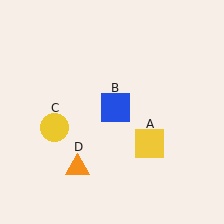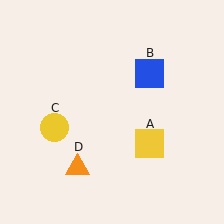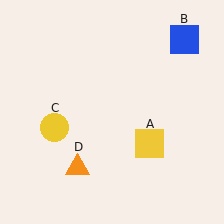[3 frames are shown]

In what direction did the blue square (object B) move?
The blue square (object B) moved up and to the right.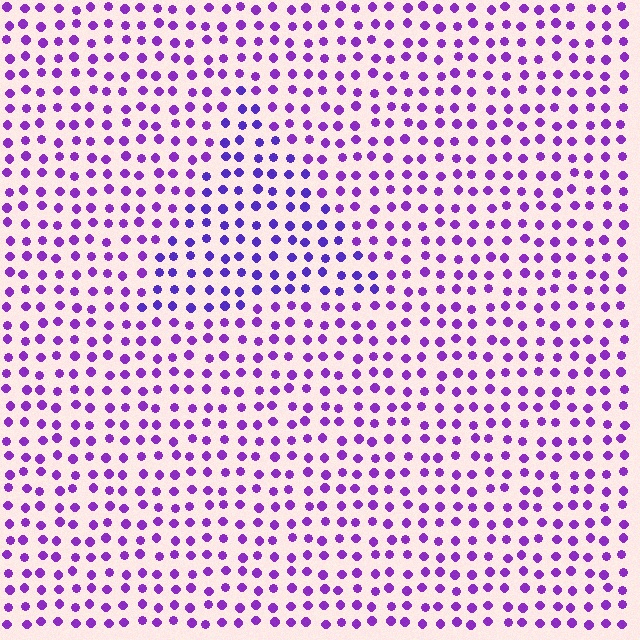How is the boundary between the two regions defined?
The boundary is defined purely by a slight shift in hue (about 23 degrees). Spacing, size, and orientation are identical on both sides.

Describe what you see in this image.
The image is filled with small purple elements in a uniform arrangement. A triangle-shaped region is visible where the elements are tinted to a slightly different hue, forming a subtle color boundary.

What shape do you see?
I see a triangle.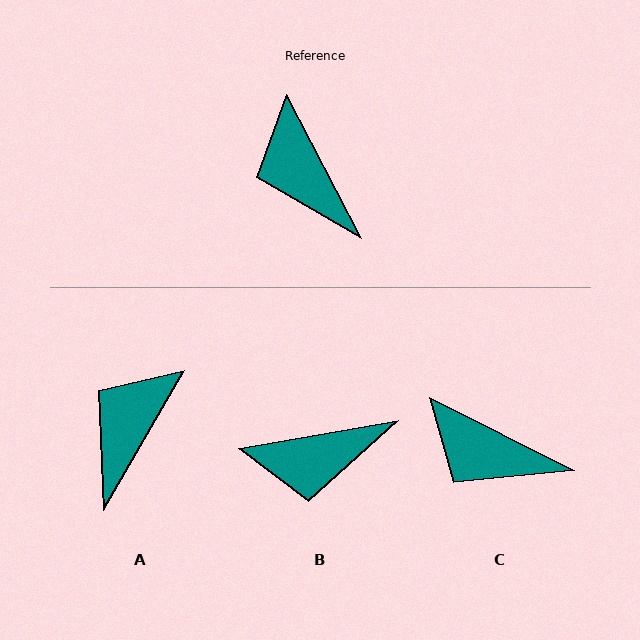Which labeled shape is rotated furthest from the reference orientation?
B, about 72 degrees away.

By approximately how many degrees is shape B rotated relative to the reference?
Approximately 72 degrees counter-clockwise.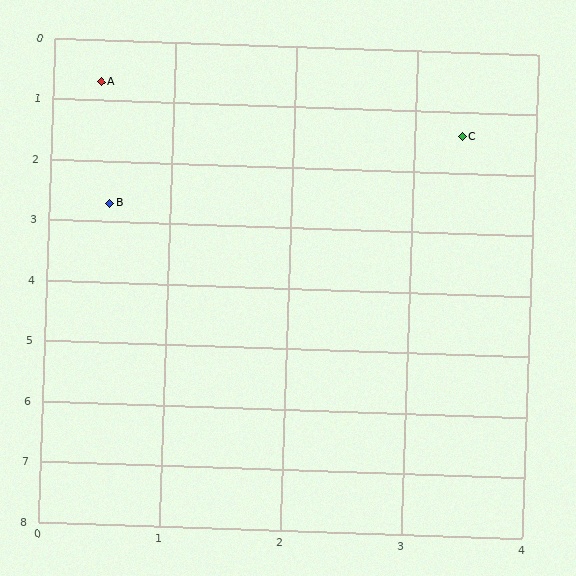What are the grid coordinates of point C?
Point C is at approximately (3.4, 1.4).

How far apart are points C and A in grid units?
Points C and A are about 3.1 grid units apart.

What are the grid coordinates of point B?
Point B is at approximately (0.5, 2.7).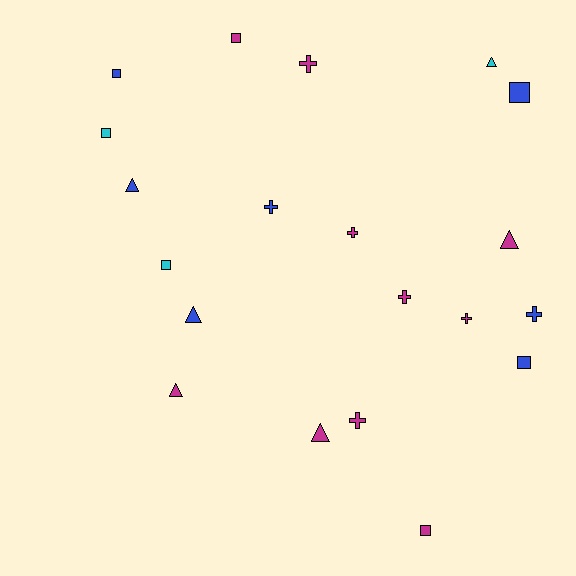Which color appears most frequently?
Magenta, with 10 objects.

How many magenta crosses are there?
There are 5 magenta crosses.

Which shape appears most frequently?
Square, with 7 objects.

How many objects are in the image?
There are 20 objects.